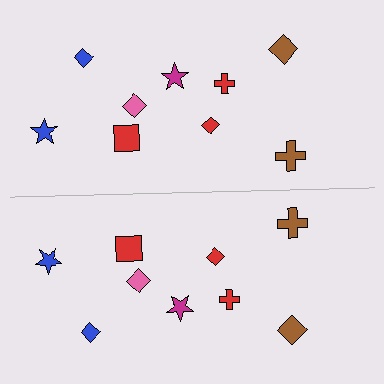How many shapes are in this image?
There are 18 shapes in this image.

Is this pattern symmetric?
Yes, this pattern has bilateral (reflection) symmetry.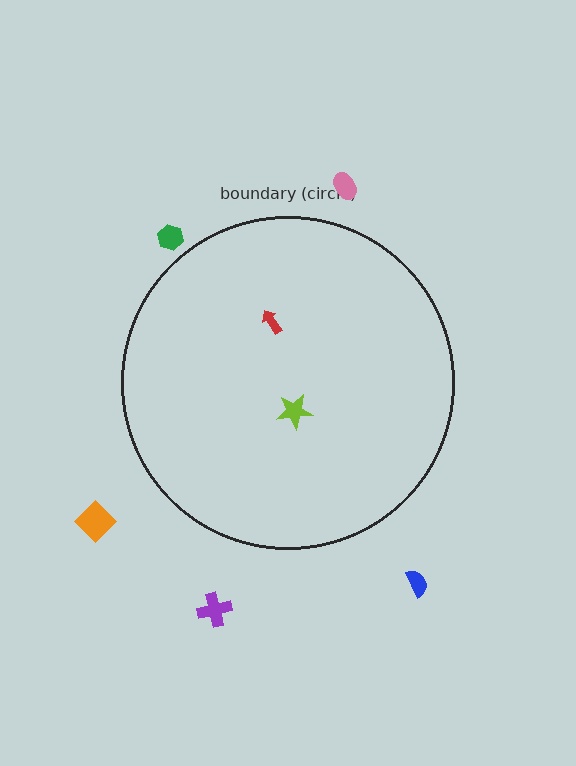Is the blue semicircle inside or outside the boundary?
Outside.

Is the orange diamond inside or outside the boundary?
Outside.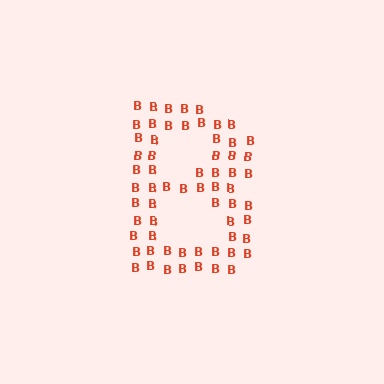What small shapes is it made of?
It is made of small letter B's.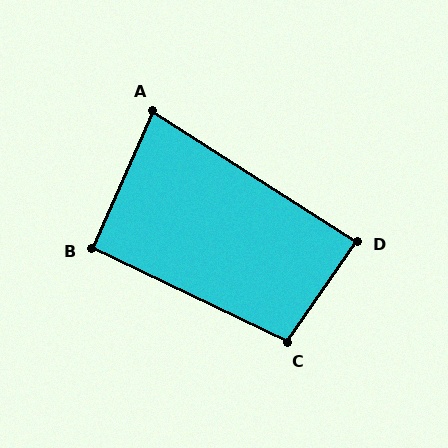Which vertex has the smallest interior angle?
A, at approximately 81 degrees.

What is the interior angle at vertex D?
Approximately 88 degrees (approximately right).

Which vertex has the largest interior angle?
C, at approximately 99 degrees.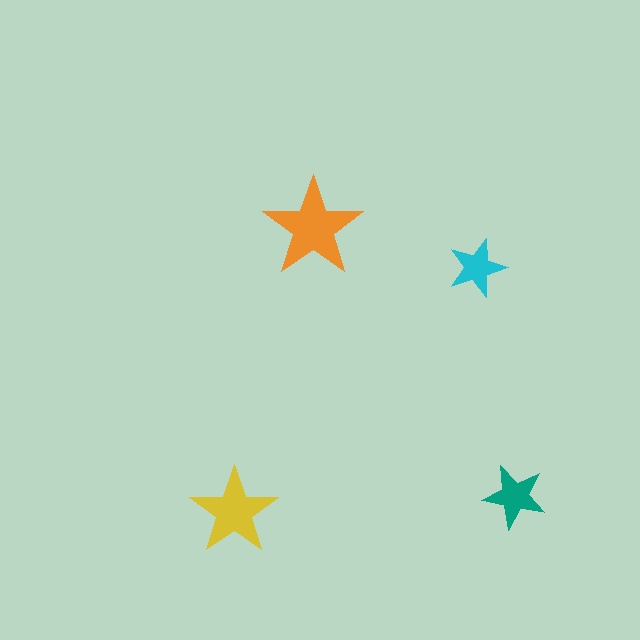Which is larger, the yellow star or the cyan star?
The yellow one.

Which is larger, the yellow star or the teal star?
The yellow one.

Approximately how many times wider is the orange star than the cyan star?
About 1.5 times wider.